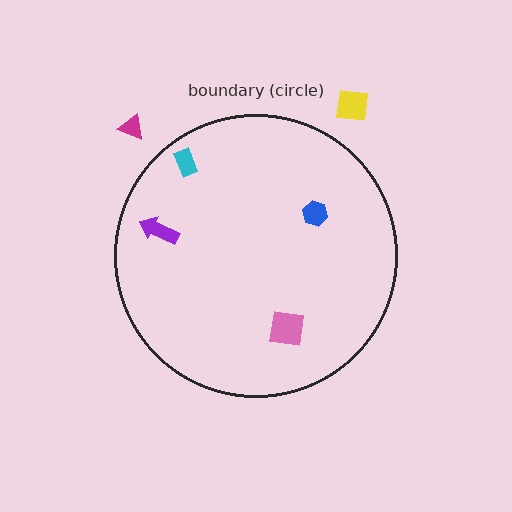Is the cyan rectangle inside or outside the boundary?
Inside.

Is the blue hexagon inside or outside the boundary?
Inside.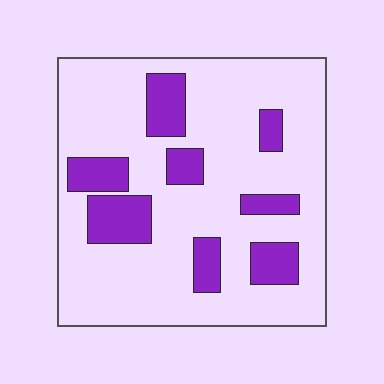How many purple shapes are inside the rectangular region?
8.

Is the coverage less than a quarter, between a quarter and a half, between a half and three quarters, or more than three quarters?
Less than a quarter.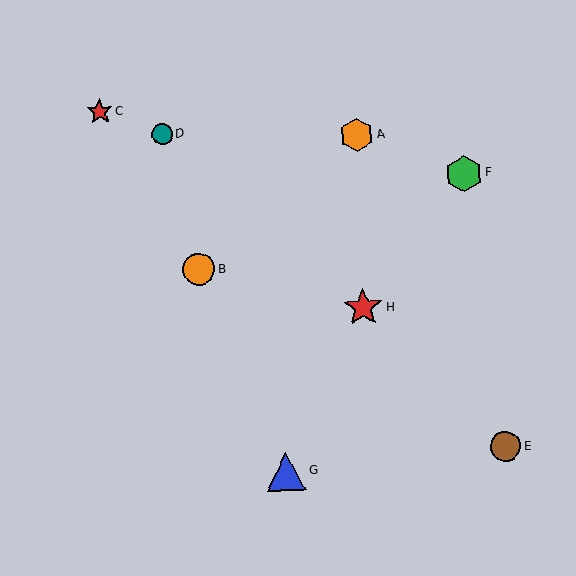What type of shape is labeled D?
Shape D is a teal circle.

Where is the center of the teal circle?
The center of the teal circle is at (162, 134).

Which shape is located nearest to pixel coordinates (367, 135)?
The orange hexagon (labeled A) at (357, 135) is nearest to that location.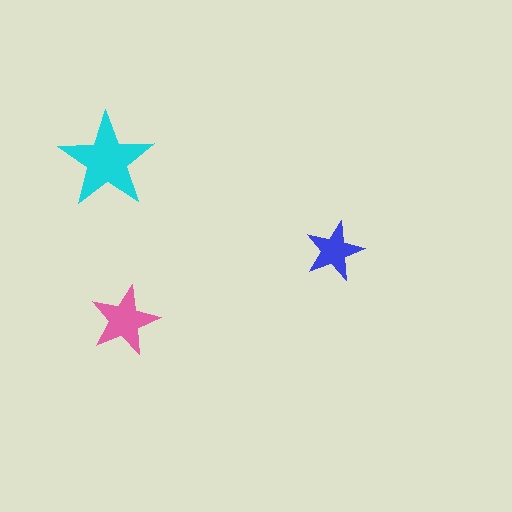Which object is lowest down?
The pink star is bottommost.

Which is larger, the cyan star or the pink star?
The cyan one.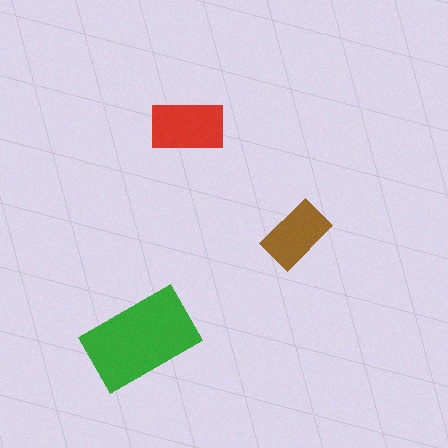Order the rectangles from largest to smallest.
the green one, the red one, the brown one.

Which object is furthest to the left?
The green rectangle is leftmost.